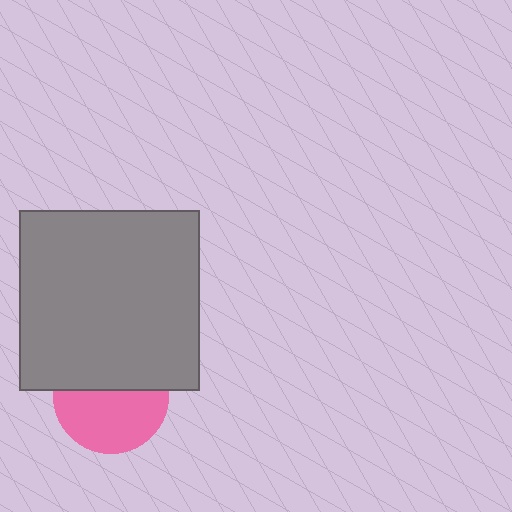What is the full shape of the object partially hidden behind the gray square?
The partially hidden object is a pink circle.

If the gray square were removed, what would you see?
You would see the complete pink circle.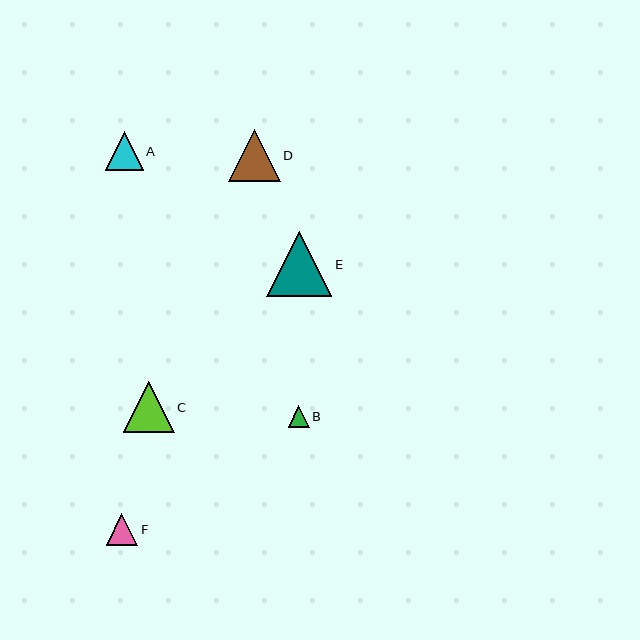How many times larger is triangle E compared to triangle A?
Triangle E is approximately 1.7 times the size of triangle A.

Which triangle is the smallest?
Triangle B is the smallest with a size of approximately 21 pixels.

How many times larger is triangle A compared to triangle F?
Triangle A is approximately 1.2 times the size of triangle F.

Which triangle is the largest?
Triangle E is the largest with a size of approximately 65 pixels.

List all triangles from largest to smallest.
From largest to smallest: E, D, C, A, F, B.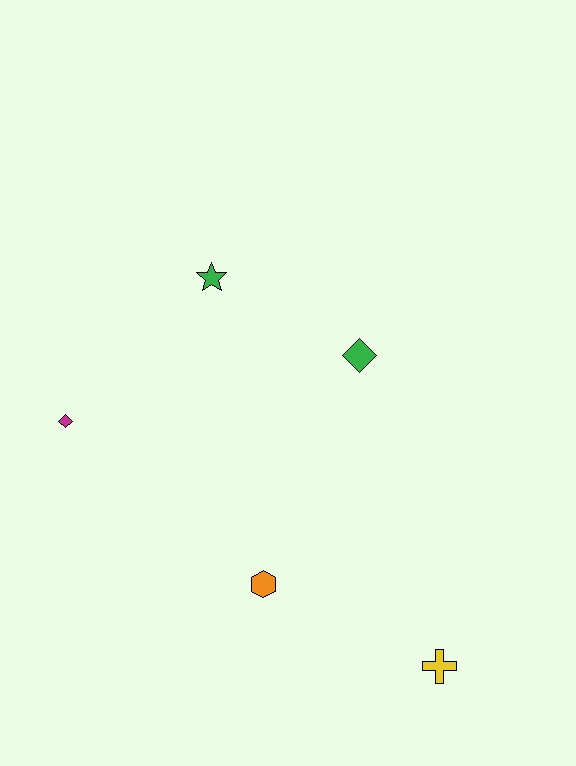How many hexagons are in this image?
There is 1 hexagon.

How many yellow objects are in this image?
There is 1 yellow object.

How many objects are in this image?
There are 5 objects.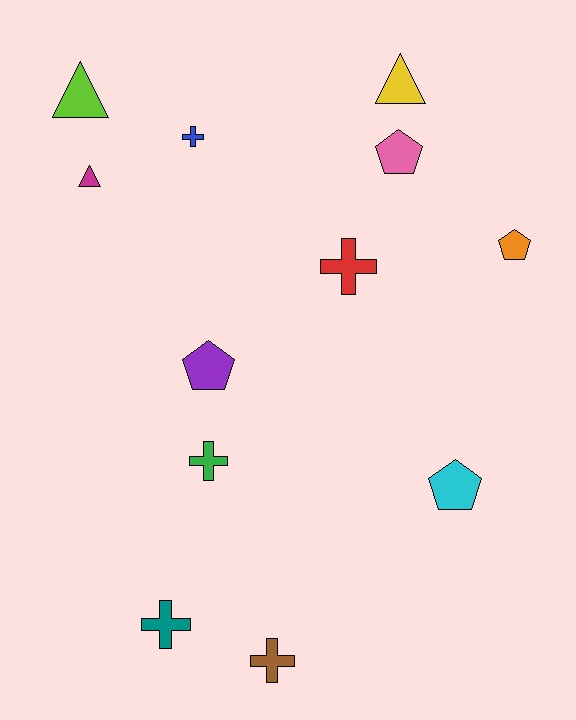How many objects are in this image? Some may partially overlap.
There are 12 objects.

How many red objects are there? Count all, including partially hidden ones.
There is 1 red object.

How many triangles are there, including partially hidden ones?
There are 3 triangles.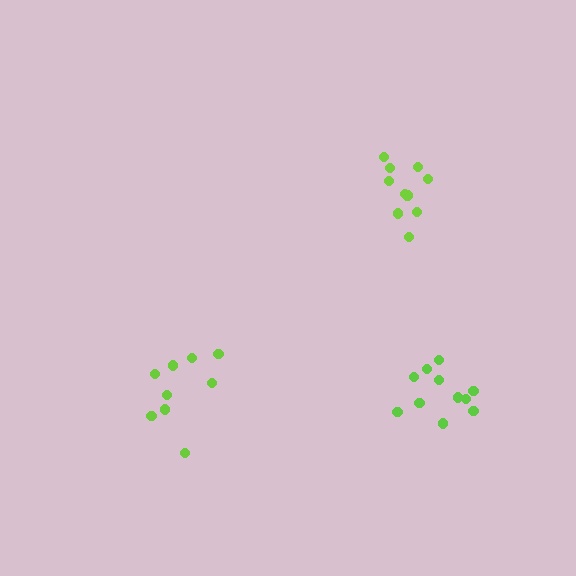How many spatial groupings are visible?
There are 3 spatial groupings.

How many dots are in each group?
Group 1: 10 dots, Group 2: 11 dots, Group 3: 9 dots (30 total).